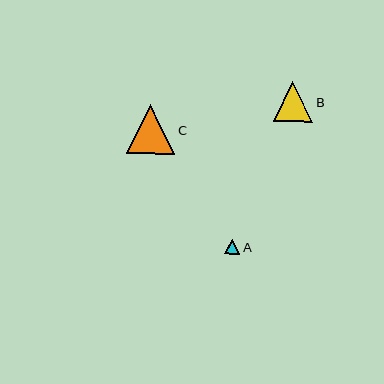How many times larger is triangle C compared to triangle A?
Triangle C is approximately 3.2 times the size of triangle A.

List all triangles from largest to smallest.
From largest to smallest: C, B, A.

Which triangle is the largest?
Triangle C is the largest with a size of approximately 49 pixels.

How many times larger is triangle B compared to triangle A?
Triangle B is approximately 2.6 times the size of triangle A.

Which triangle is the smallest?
Triangle A is the smallest with a size of approximately 15 pixels.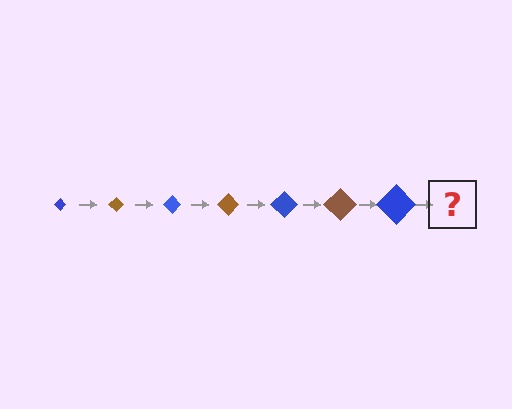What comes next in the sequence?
The next element should be a brown diamond, larger than the previous one.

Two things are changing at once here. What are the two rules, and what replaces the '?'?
The two rules are that the diamond grows larger each step and the color cycles through blue and brown. The '?' should be a brown diamond, larger than the previous one.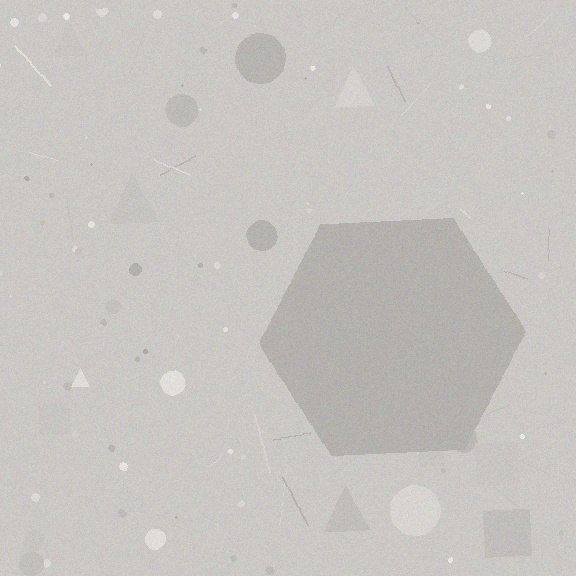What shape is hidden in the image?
A hexagon is hidden in the image.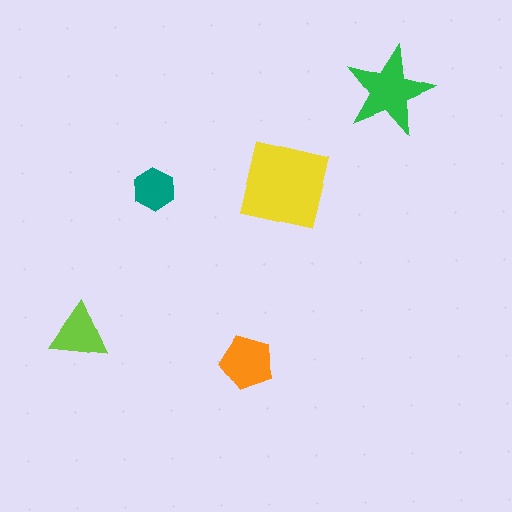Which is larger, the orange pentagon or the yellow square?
The yellow square.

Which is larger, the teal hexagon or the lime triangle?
The lime triangle.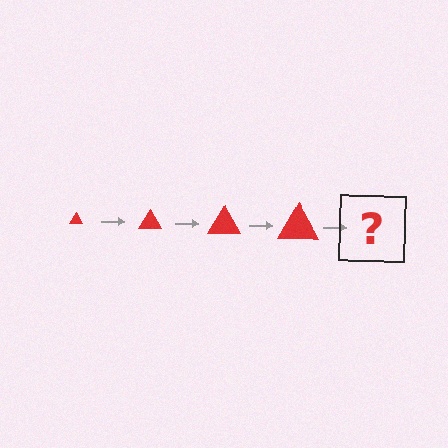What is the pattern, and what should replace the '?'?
The pattern is that the triangle gets progressively larger each step. The '?' should be a red triangle, larger than the previous one.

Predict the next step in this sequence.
The next step is a red triangle, larger than the previous one.